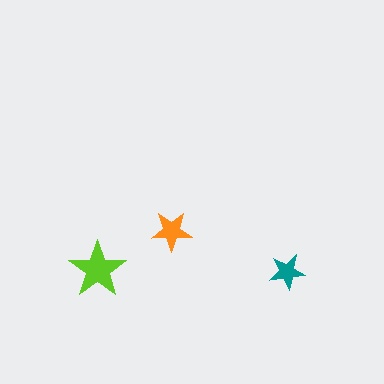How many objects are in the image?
There are 3 objects in the image.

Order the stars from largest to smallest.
the lime one, the orange one, the teal one.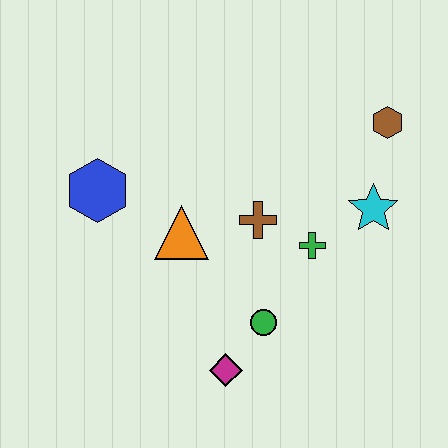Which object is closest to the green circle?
The magenta diamond is closest to the green circle.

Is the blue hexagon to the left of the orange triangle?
Yes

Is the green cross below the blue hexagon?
Yes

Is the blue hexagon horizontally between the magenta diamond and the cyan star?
No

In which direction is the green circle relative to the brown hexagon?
The green circle is below the brown hexagon.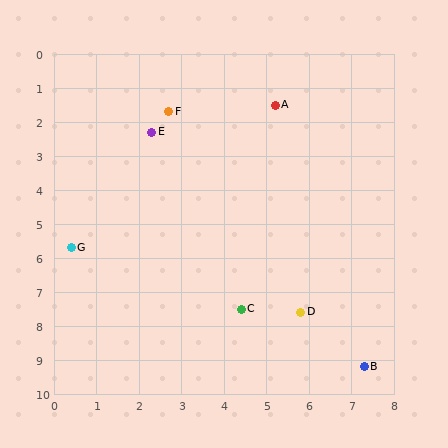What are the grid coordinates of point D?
Point D is at approximately (5.8, 7.6).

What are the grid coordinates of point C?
Point C is at approximately (4.4, 7.5).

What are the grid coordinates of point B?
Point B is at approximately (7.3, 9.2).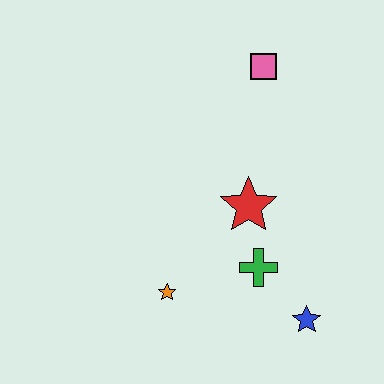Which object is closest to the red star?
The green cross is closest to the red star.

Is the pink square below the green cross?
No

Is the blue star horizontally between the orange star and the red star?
No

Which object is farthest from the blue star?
The pink square is farthest from the blue star.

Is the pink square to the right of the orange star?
Yes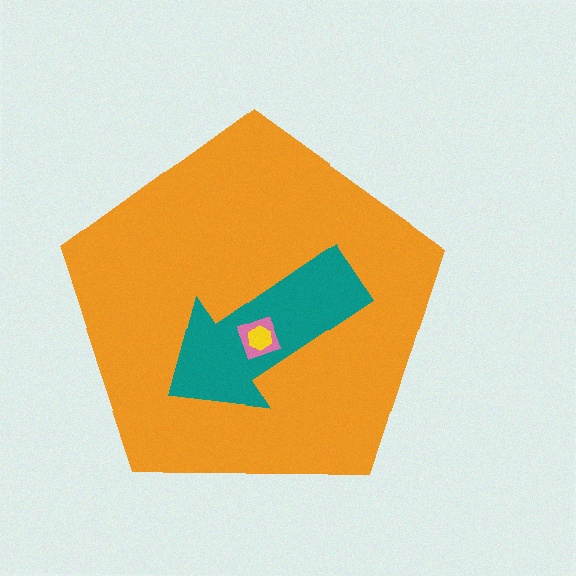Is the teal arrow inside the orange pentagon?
Yes.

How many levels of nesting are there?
4.